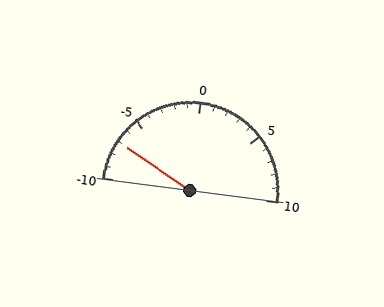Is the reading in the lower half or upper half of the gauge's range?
The reading is in the lower half of the range (-10 to 10).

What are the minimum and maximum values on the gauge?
The gauge ranges from -10 to 10.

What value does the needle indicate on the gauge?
The needle indicates approximately -7.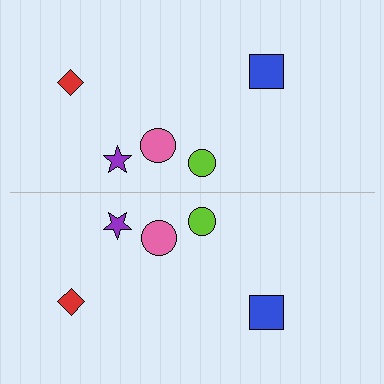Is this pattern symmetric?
Yes, this pattern has bilateral (reflection) symmetry.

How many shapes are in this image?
There are 10 shapes in this image.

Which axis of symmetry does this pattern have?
The pattern has a horizontal axis of symmetry running through the center of the image.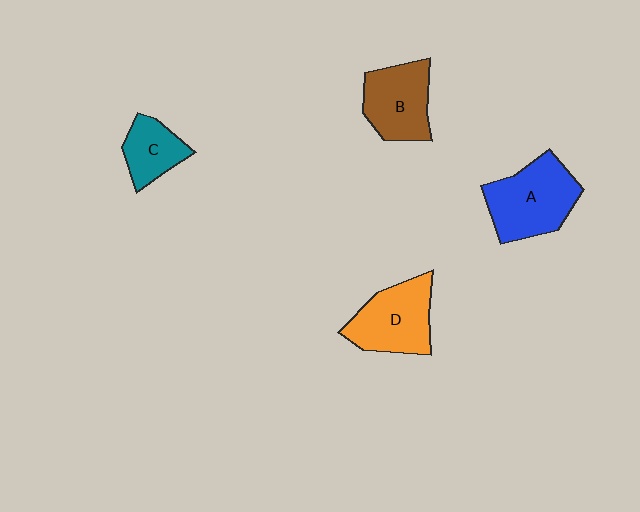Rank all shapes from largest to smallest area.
From largest to smallest: A (blue), D (orange), B (brown), C (teal).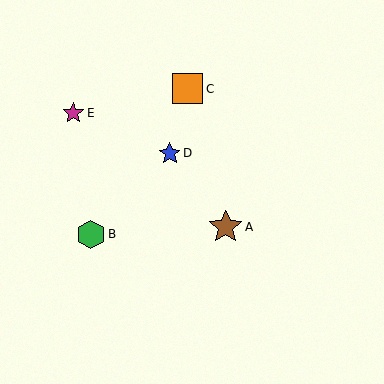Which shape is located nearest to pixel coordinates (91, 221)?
The green hexagon (labeled B) at (91, 234) is nearest to that location.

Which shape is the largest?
The brown star (labeled A) is the largest.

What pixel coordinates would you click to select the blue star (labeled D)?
Click at (170, 153) to select the blue star D.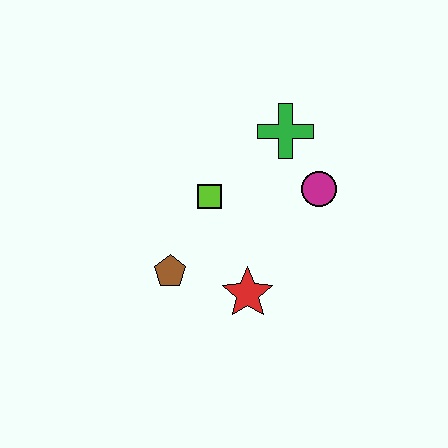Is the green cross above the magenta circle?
Yes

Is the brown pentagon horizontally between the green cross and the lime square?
No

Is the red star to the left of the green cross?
Yes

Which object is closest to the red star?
The brown pentagon is closest to the red star.